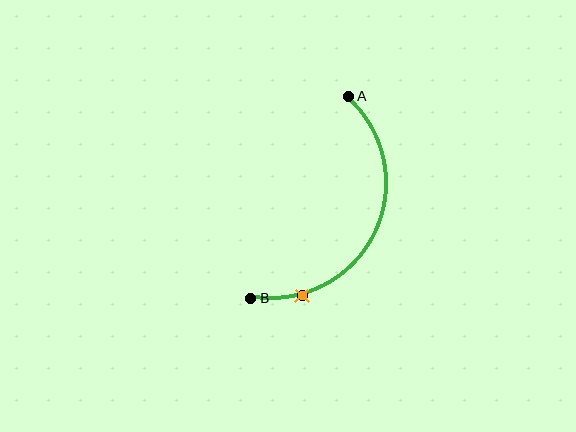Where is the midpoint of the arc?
The arc midpoint is the point on the curve farthest from the straight line joining A and B. It sits to the right of that line.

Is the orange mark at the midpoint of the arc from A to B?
No. The orange mark lies on the arc but is closer to endpoint B. The arc midpoint would be at the point on the curve equidistant along the arc from both A and B.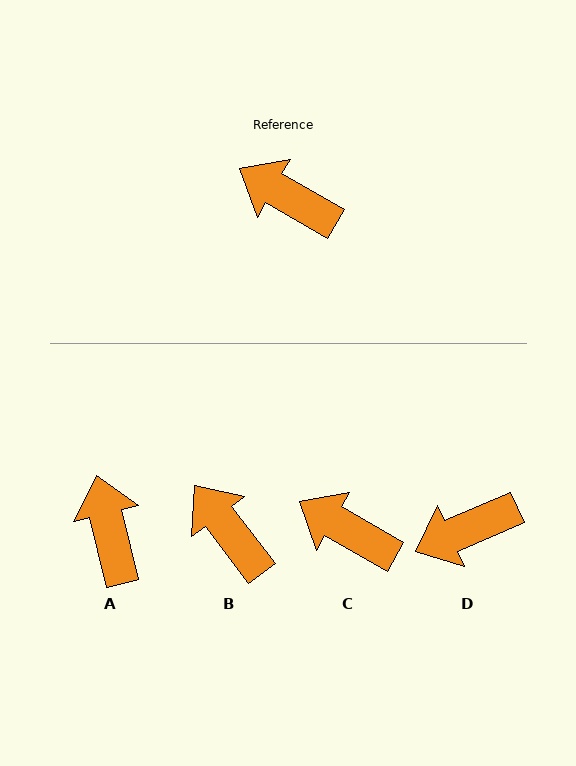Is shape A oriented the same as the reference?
No, it is off by about 47 degrees.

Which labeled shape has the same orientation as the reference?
C.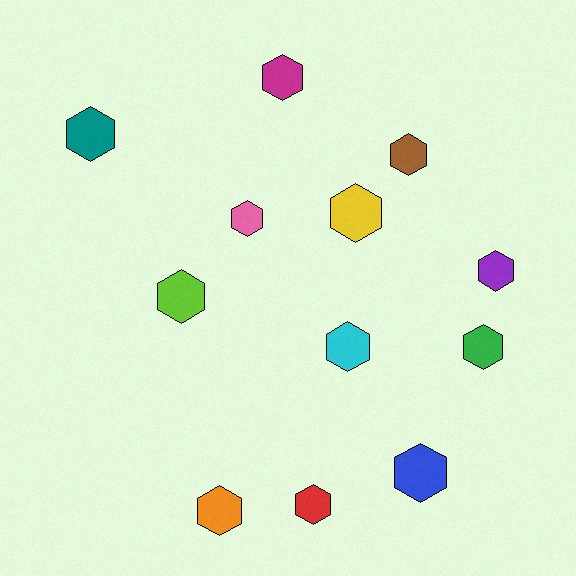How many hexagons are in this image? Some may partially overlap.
There are 12 hexagons.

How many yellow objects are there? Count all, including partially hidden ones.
There is 1 yellow object.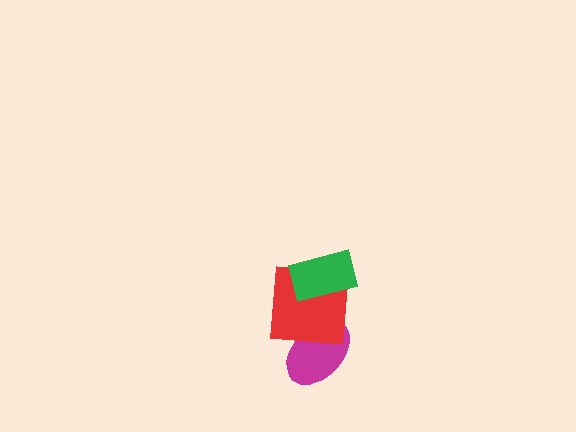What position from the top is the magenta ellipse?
The magenta ellipse is 3rd from the top.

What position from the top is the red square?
The red square is 2nd from the top.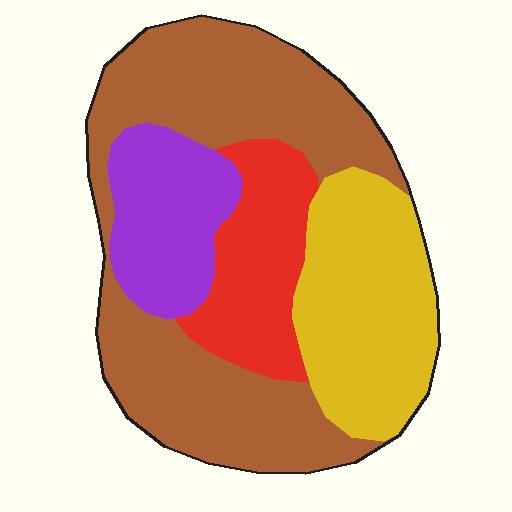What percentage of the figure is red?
Red takes up about one sixth (1/6) of the figure.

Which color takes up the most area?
Brown, at roughly 45%.